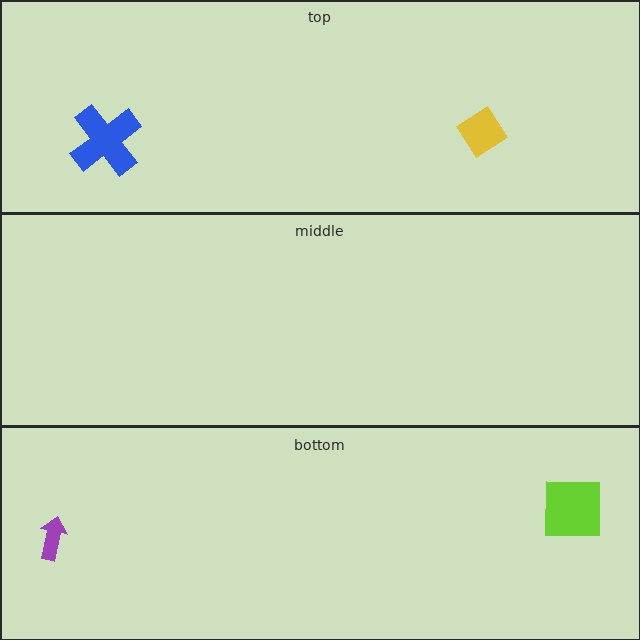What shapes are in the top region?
The blue cross, the yellow diamond.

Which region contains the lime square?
The bottom region.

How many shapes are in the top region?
2.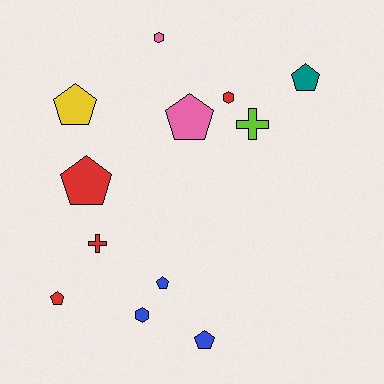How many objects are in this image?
There are 12 objects.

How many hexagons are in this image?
There are 3 hexagons.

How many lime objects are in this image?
There is 1 lime object.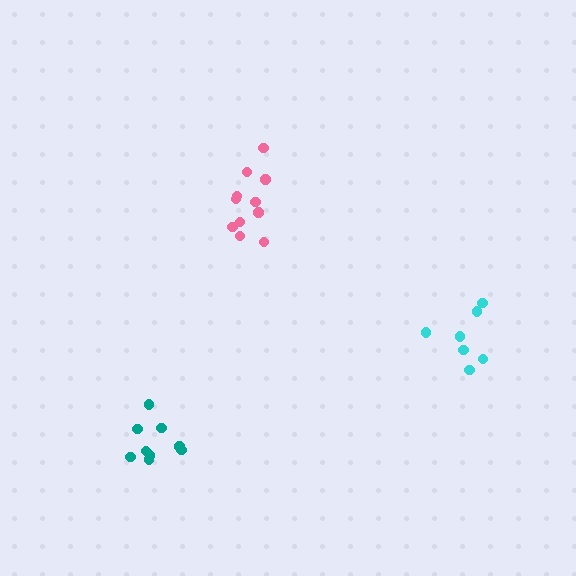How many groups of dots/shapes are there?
There are 3 groups.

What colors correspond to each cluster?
The clusters are colored: pink, cyan, teal.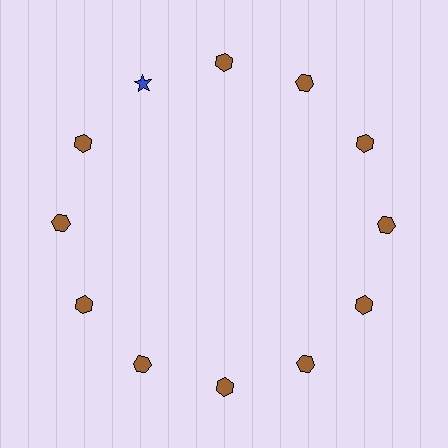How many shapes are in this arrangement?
There are 12 shapes arranged in a ring pattern.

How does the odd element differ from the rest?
It differs in both color (blue instead of brown) and shape (star instead of hexagon).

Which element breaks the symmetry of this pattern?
The blue star at roughly the 11 o'clock position breaks the symmetry. All other shapes are brown hexagons.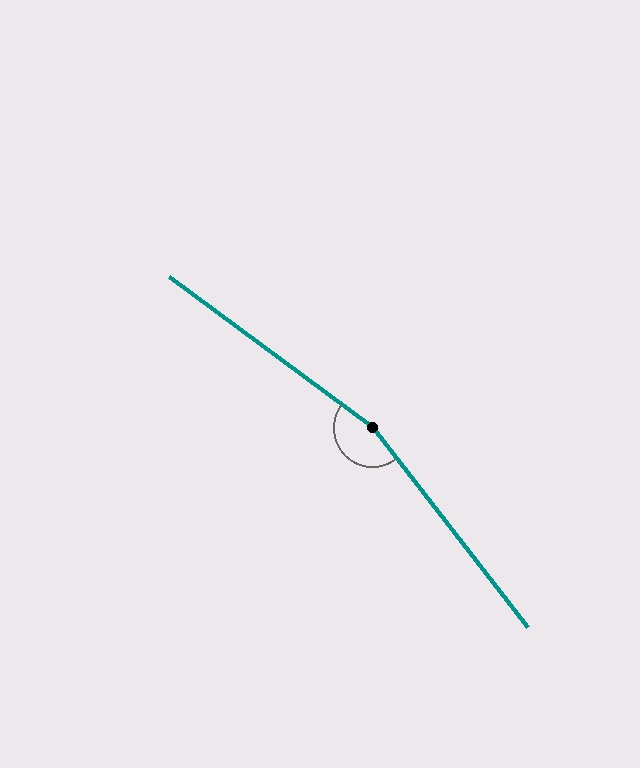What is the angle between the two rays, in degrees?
Approximately 164 degrees.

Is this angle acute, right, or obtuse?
It is obtuse.